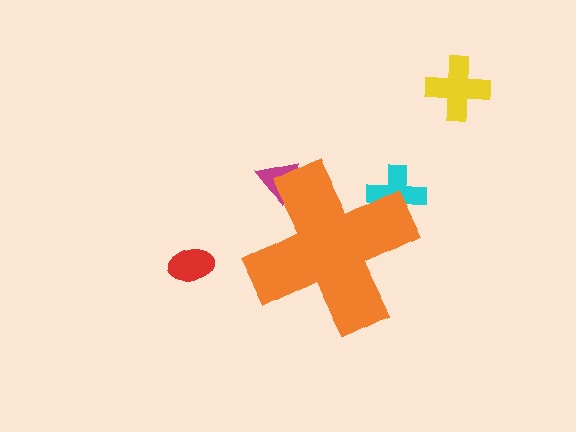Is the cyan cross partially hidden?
Yes, the cyan cross is partially hidden behind the orange cross.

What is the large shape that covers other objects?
An orange cross.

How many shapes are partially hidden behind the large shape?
2 shapes are partially hidden.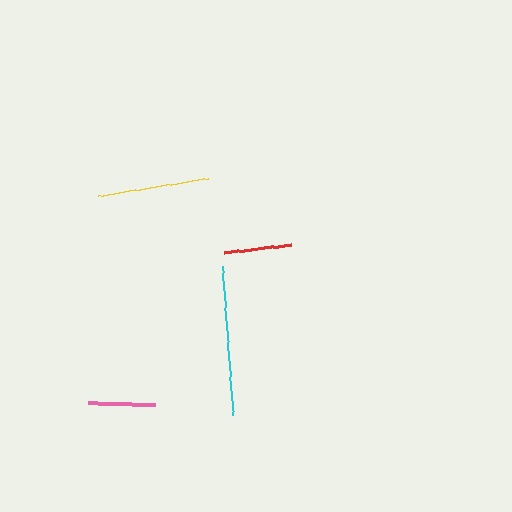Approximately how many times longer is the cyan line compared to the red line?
The cyan line is approximately 2.2 times the length of the red line.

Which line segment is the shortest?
The pink line is the shortest at approximately 67 pixels.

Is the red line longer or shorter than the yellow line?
The yellow line is longer than the red line.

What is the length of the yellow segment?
The yellow segment is approximately 112 pixels long.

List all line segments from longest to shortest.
From longest to shortest: cyan, yellow, red, pink.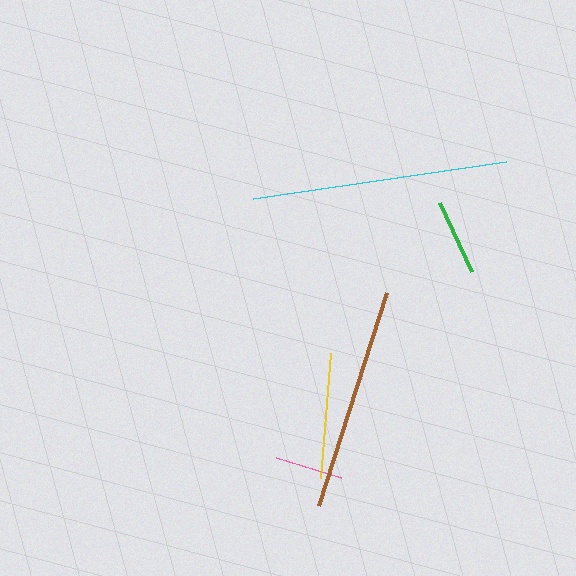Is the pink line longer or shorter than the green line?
The green line is longer than the pink line.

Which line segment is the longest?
The cyan line is the longest at approximately 256 pixels.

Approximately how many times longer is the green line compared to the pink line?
The green line is approximately 1.1 times the length of the pink line.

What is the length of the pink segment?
The pink segment is approximately 67 pixels long.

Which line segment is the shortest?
The pink line is the shortest at approximately 67 pixels.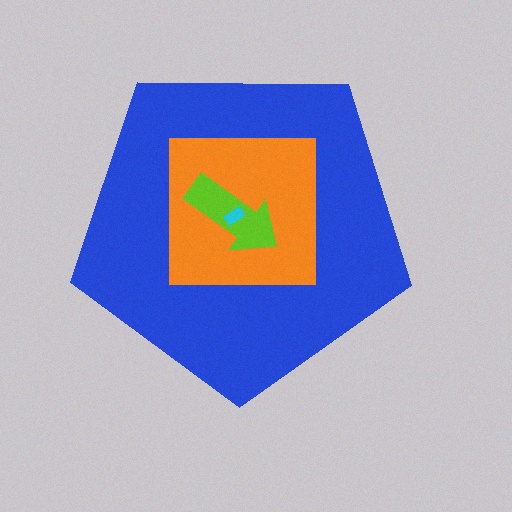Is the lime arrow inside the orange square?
Yes.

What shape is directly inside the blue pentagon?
The orange square.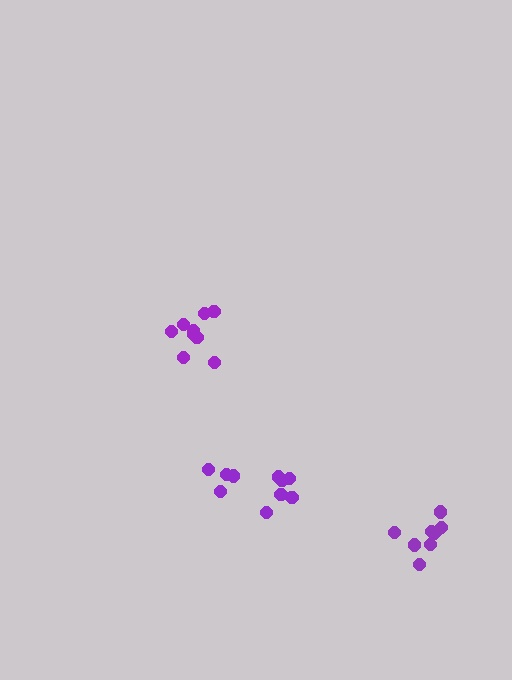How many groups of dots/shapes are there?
There are 3 groups.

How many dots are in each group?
Group 1: 9 dots, Group 2: 10 dots, Group 3: 9 dots (28 total).